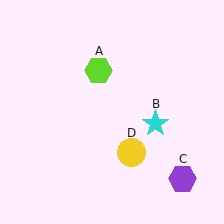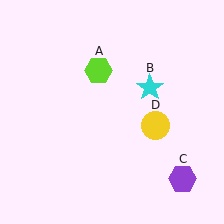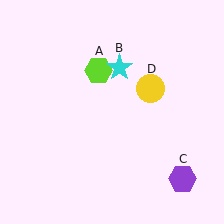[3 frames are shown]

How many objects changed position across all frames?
2 objects changed position: cyan star (object B), yellow circle (object D).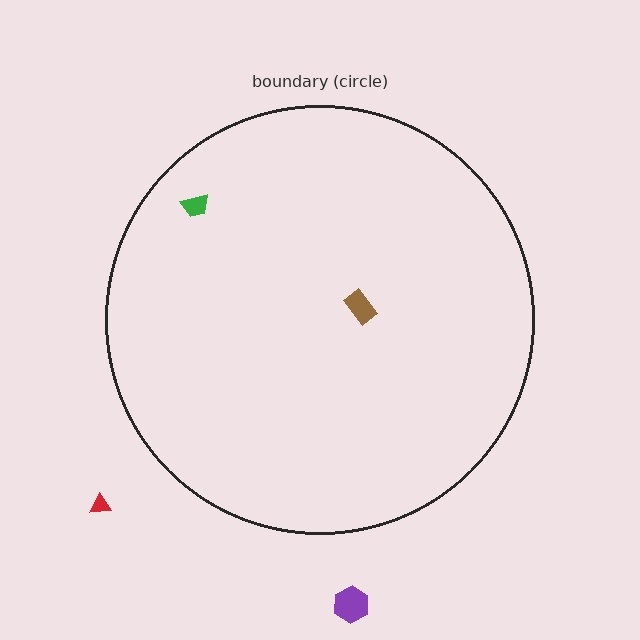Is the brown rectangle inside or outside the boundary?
Inside.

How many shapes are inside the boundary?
2 inside, 2 outside.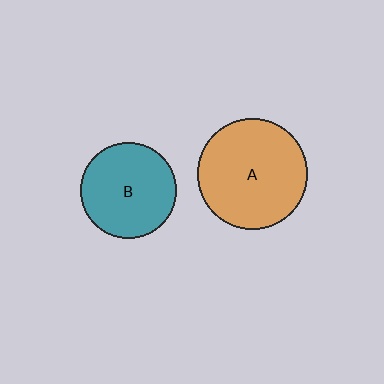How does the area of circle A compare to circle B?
Approximately 1.3 times.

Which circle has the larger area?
Circle A (orange).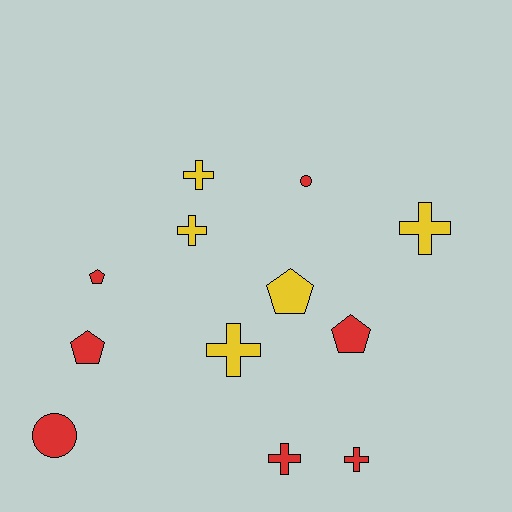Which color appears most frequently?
Red, with 7 objects.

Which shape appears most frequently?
Cross, with 6 objects.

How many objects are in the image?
There are 12 objects.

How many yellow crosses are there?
There are 4 yellow crosses.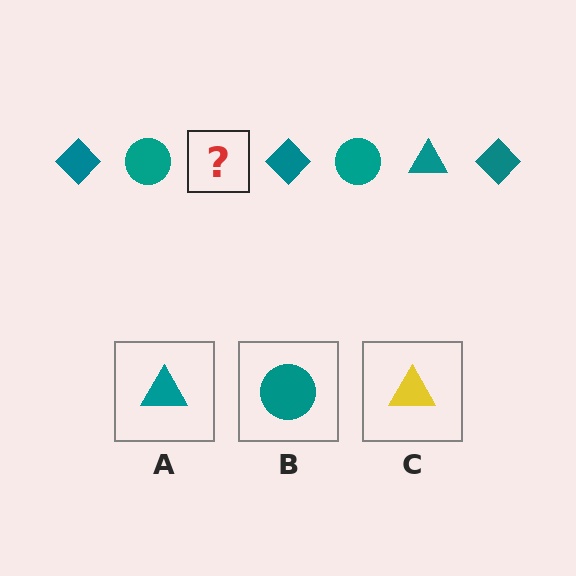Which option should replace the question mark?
Option A.